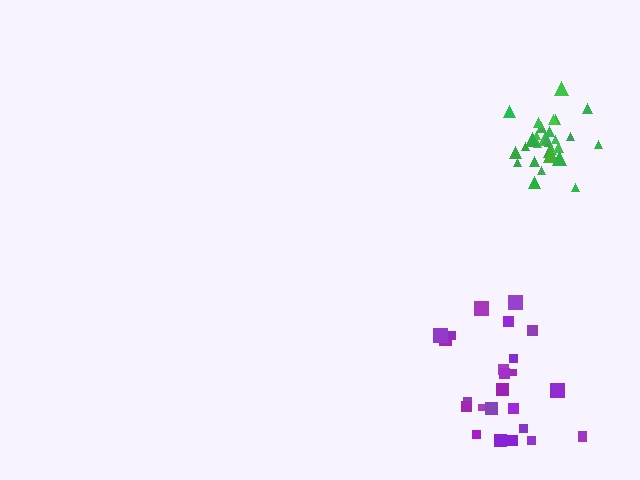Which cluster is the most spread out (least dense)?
Purple.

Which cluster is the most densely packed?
Green.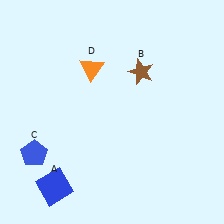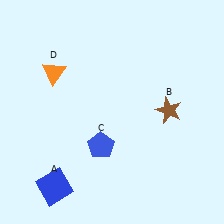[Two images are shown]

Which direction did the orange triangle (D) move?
The orange triangle (D) moved left.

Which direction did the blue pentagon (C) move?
The blue pentagon (C) moved right.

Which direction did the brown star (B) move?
The brown star (B) moved down.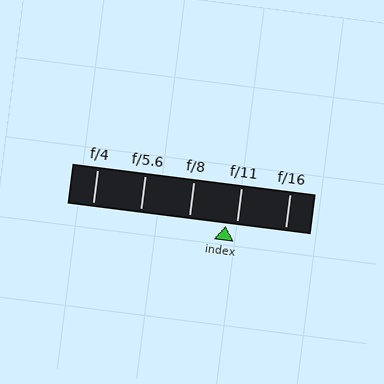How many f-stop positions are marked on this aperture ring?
There are 5 f-stop positions marked.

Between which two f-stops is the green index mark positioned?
The index mark is between f/8 and f/11.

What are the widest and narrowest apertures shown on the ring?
The widest aperture shown is f/4 and the narrowest is f/16.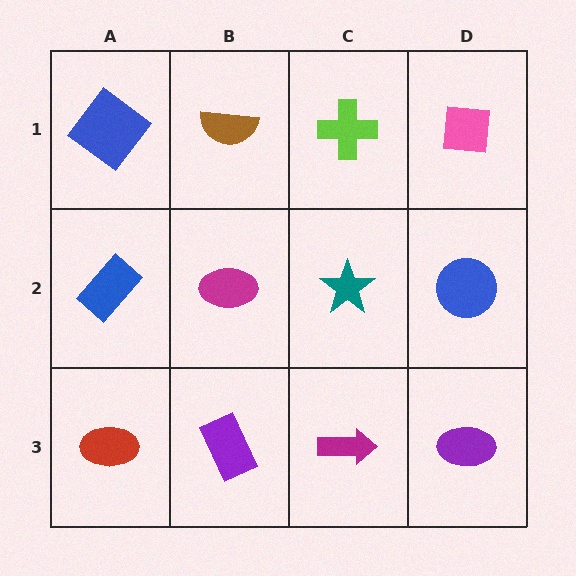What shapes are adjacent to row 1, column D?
A blue circle (row 2, column D), a lime cross (row 1, column C).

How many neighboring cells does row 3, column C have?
3.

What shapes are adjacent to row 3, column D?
A blue circle (row 2, column D), a magenta arrow (row 3, column C).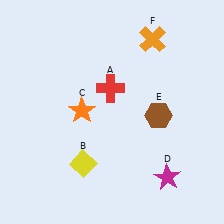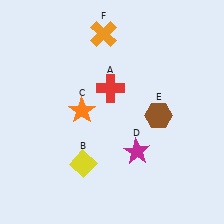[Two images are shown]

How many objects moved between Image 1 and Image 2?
2 objects moved between the two images.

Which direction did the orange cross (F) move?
The orange cross (F) moved left.